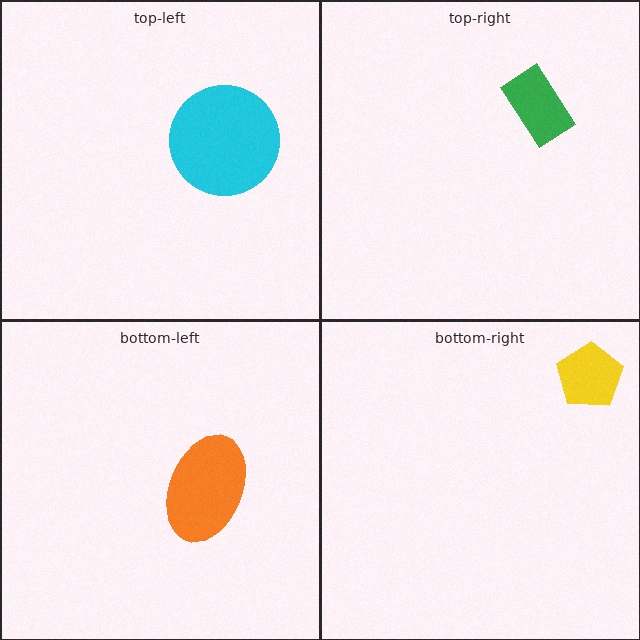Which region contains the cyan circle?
The top-left region.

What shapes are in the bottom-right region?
The yellow pentagon.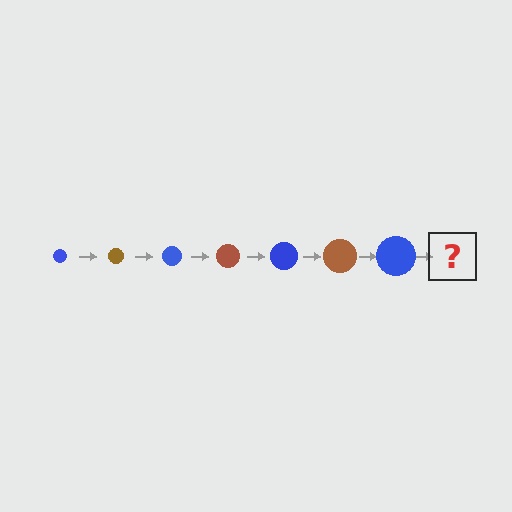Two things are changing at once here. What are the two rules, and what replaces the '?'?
The two rules are that the circle grows larger each step and the color cycles through blue and brown. The '?' should be a brown circle, larger than the previous one.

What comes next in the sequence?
The next element should be a brown circle, larger than the previous one.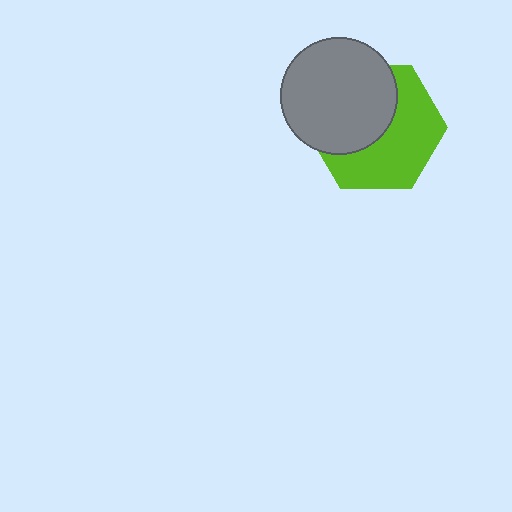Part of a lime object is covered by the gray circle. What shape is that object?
It is a hexagon.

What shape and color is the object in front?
The object in front is a gray circle.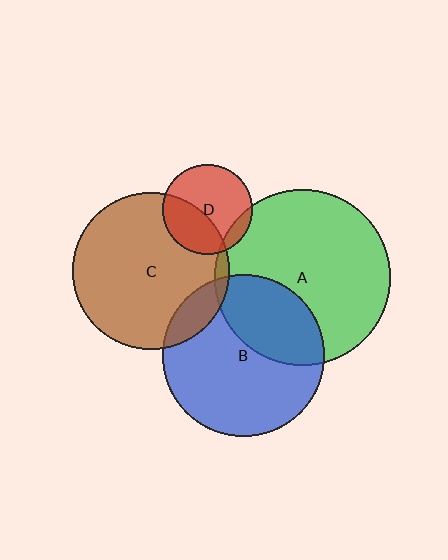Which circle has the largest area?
Circle A (green).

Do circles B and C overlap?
Yes.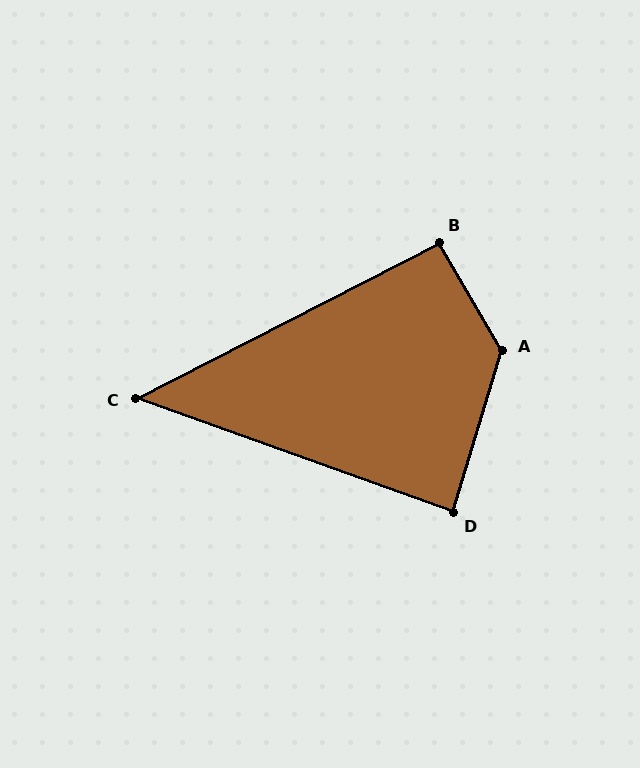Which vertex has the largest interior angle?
A, at approximately 133 degrees.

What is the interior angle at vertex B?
Approximately 93 degrees (approximately right).